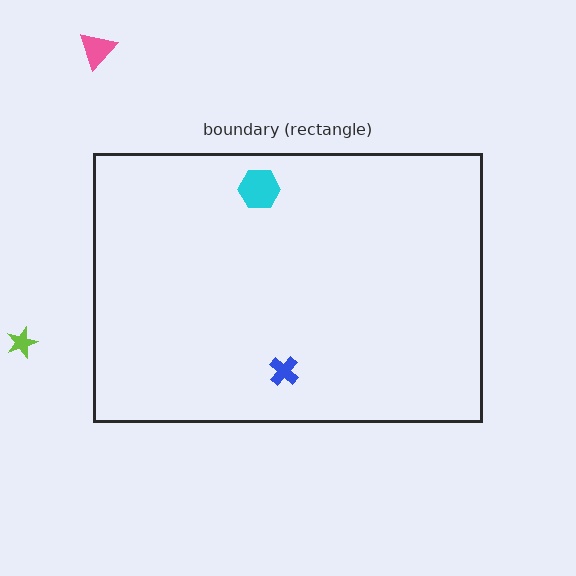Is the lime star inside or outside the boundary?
Outside.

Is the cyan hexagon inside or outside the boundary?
Inside.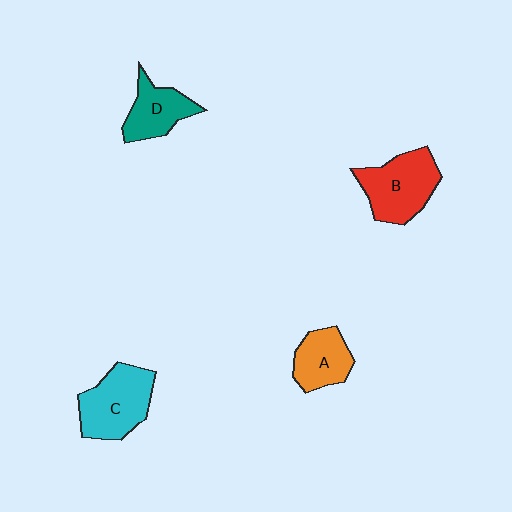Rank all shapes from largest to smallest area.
From largest to smallest: C (cyan), B (red), D (teal), A (orange).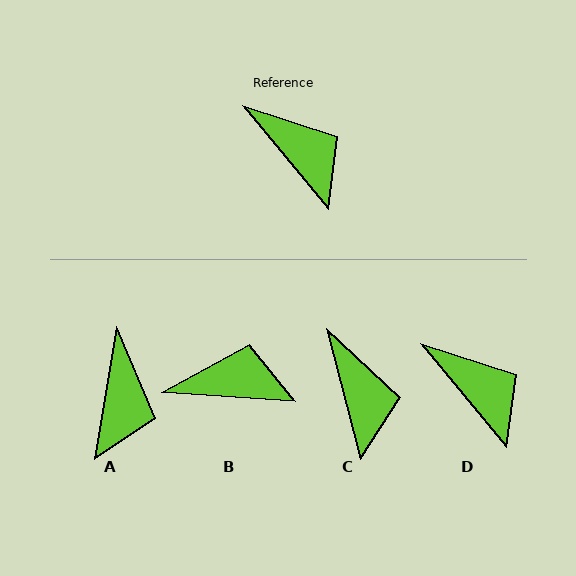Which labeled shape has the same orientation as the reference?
D.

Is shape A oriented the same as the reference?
No, it is off by about 49 degrees.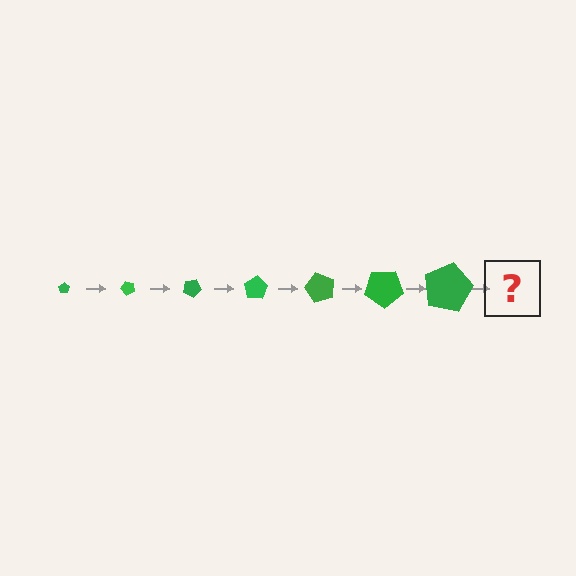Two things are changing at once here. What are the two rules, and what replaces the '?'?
The two rules are that the pentagon grows larger each step and it rotates 50 degrees each step. The '?' should be a pentagon, larger than the previous one and rotated 350 degrees from the start.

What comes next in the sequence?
The next element should be a pentagon, larger than the previous one and rotated 350 degrees from the start.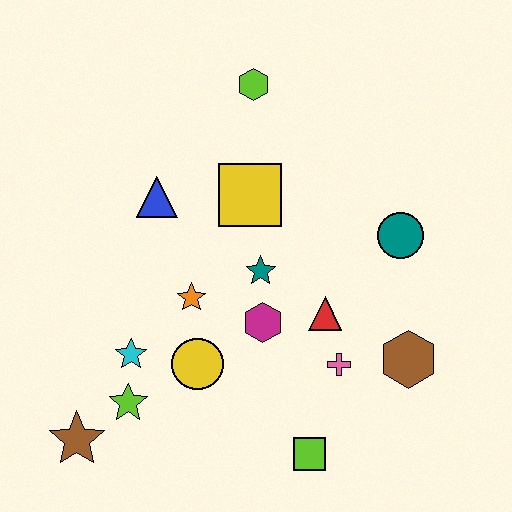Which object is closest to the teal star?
The magenta hexagon is closest to the teal star.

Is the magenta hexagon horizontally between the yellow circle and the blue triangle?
No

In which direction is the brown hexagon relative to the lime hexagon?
The brown hexagon is below the lime hexagon.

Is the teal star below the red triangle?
No